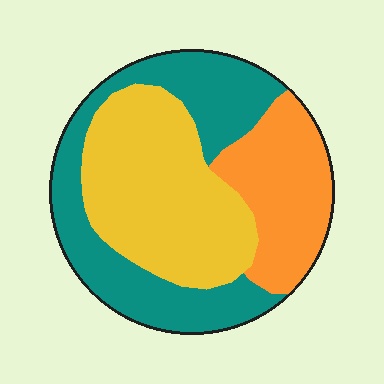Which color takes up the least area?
Orange, at roughly 25%.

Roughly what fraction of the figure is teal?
Teal covers roughly 40% of the figure.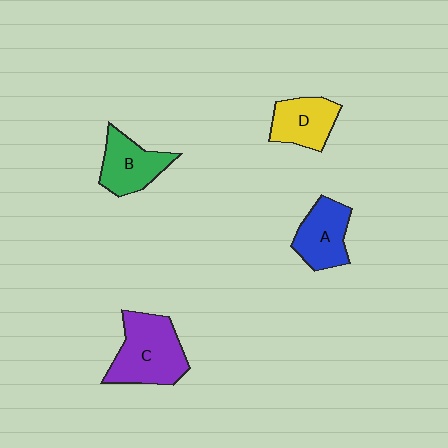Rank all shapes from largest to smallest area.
From largest to smallest: C (purple), A (blue), B (green), D (yellow).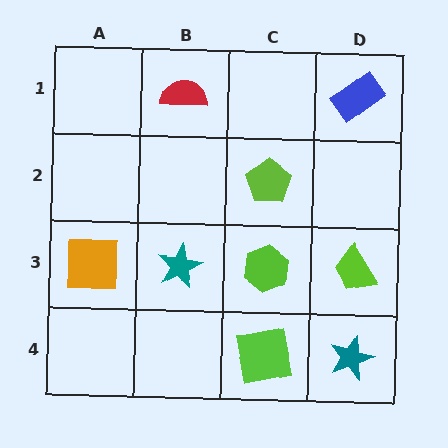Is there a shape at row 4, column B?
No, that cell is empty.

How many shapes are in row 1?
2 shapes.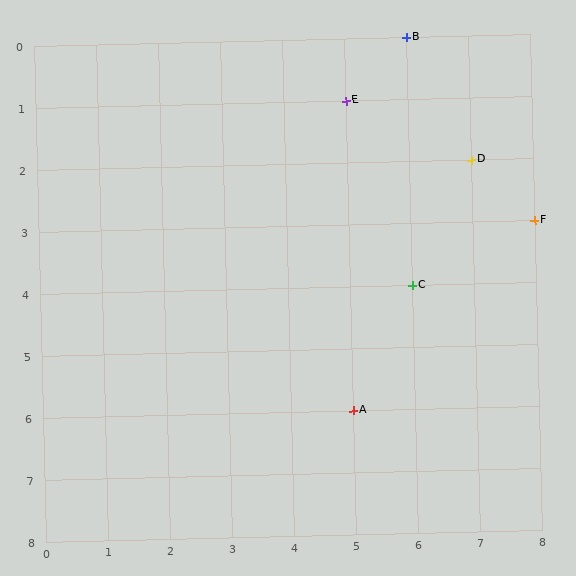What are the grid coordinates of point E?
Point E is at grid coordinates (5, 1).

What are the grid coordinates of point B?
Point B is at grid coordinates (6, 0).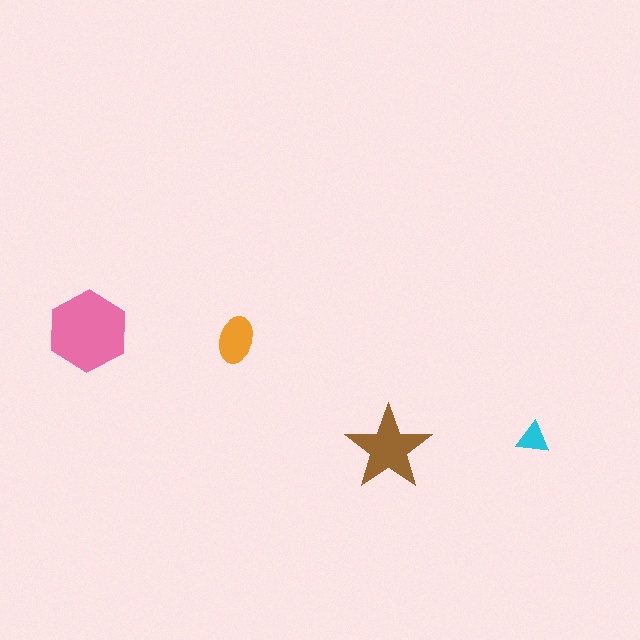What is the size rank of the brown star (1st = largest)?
2nd.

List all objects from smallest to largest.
The cyan triangle, the orange ellipse, the brown star, the pink hexagon.